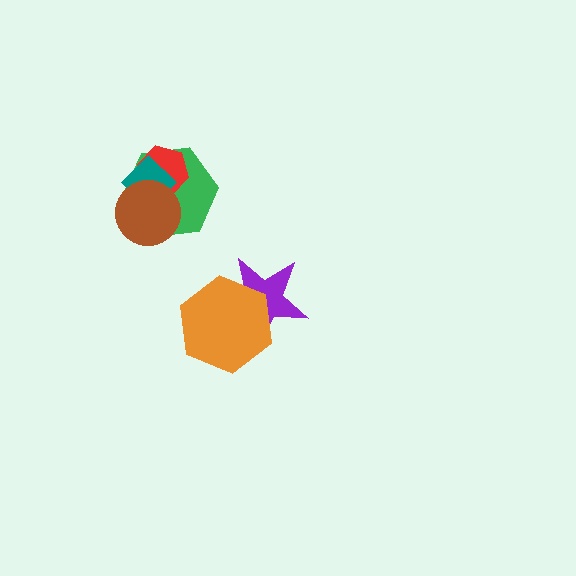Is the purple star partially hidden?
Yes, it is partially covered by another shape.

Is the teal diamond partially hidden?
Yes, it is partially covered by another shape.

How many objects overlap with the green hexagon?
3 objects overlap with the green hexagon.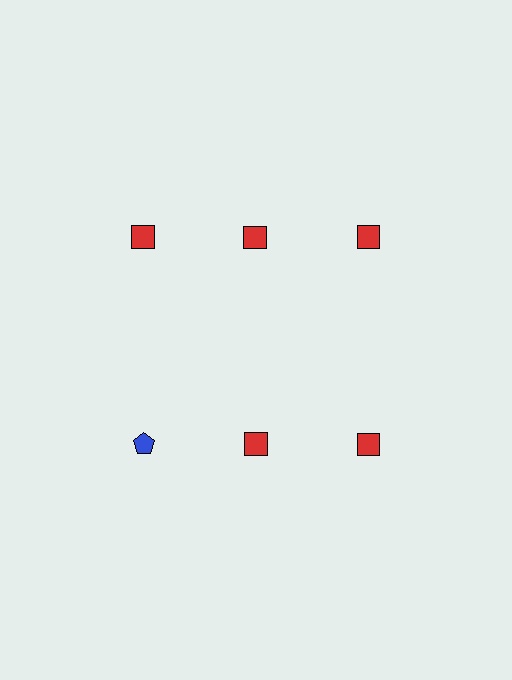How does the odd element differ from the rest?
It differs in both color (blue instead of red) and shape (pentagon instead of square).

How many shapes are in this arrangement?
There are 6 shapes arranged in a grid pattern.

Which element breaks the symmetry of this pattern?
The blue pentagon in the second row, leftmost column breaks the symmetry. All other shapes are red squares.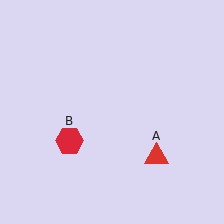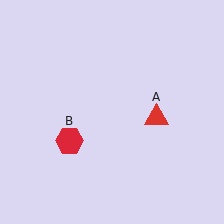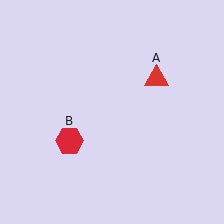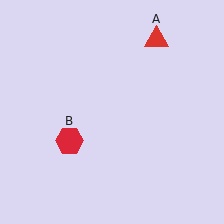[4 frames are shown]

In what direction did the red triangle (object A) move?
The red triangle (object A) moved up.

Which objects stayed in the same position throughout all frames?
Red hexagon (object B) remained stationary.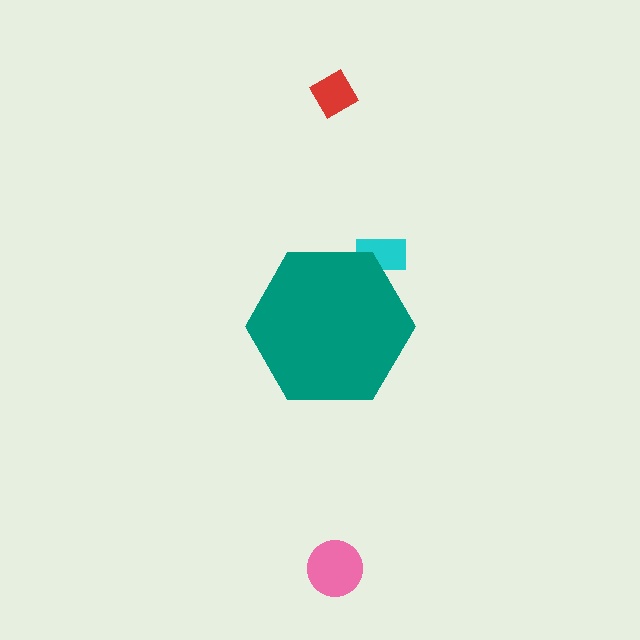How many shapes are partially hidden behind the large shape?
1 shape is partially hidden.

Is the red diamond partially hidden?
No, the red diamond is fully visible.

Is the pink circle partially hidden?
No, the pink circle is fully visible.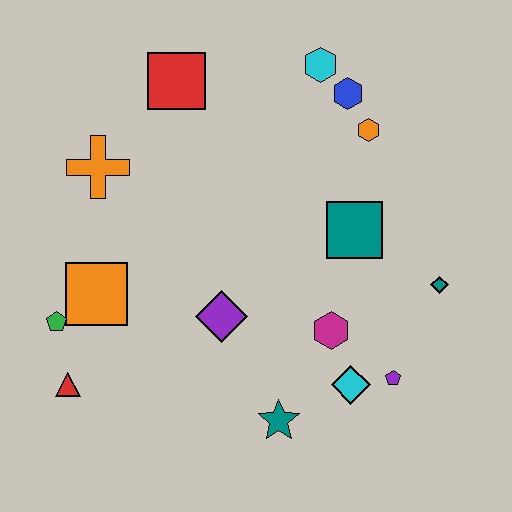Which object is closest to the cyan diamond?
The purple pentagon is closest to the cyan diamond.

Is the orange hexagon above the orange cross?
Yes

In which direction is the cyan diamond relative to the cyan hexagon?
The cyan diamond is below the cyan hexagon.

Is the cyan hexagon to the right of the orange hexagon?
No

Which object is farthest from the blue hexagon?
The red triangle is farthest from the blue hexagon.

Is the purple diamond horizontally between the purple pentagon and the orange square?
Yes